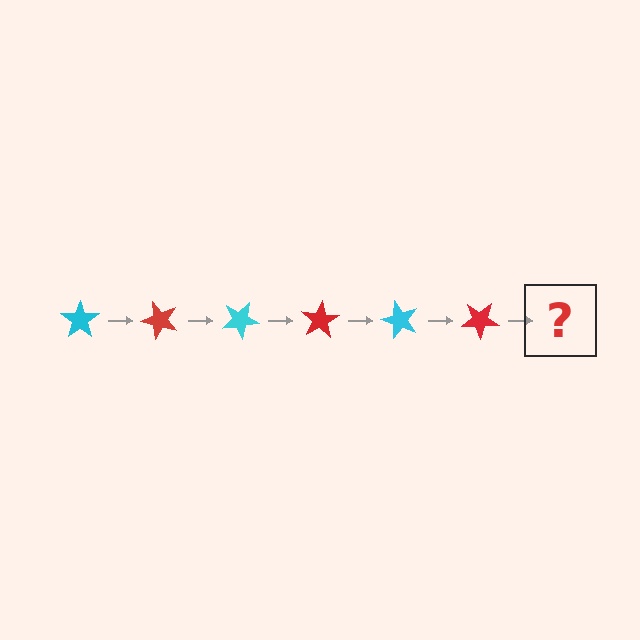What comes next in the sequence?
The next element should be a cyan star, rotated 300 degrees from the start.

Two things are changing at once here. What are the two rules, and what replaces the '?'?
The two rules are that it rotates 50 degrees each step and the color cycles through cyan and red. The '?' should be a cyan star, rotated 300 degrees from the start.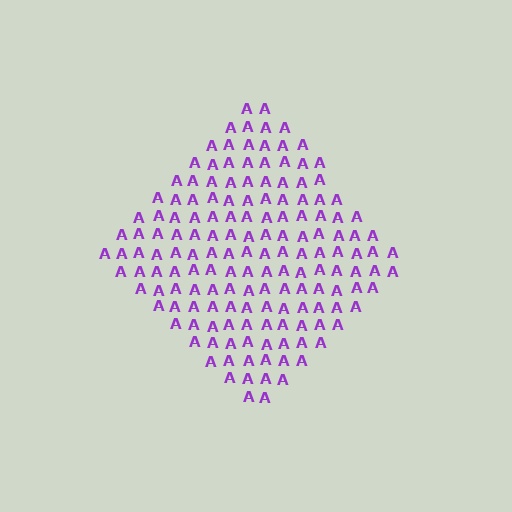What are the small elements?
The small elements are letter A's.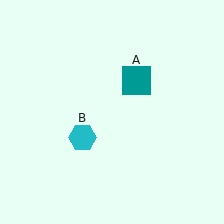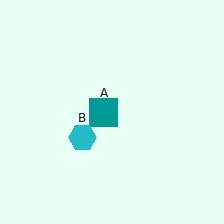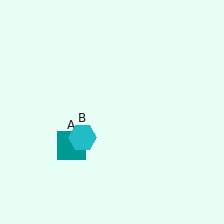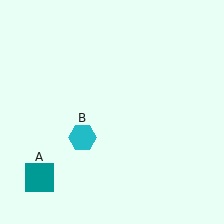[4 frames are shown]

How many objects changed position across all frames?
1 object changed position: teal square (object A).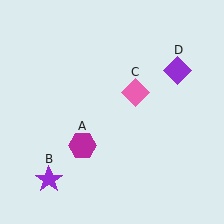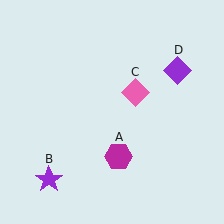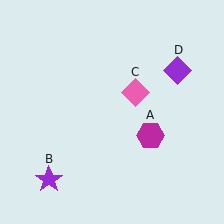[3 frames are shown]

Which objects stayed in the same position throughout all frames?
Purple star (object B) and pink diamond (object C) and purple diamond (object D) remained stationary.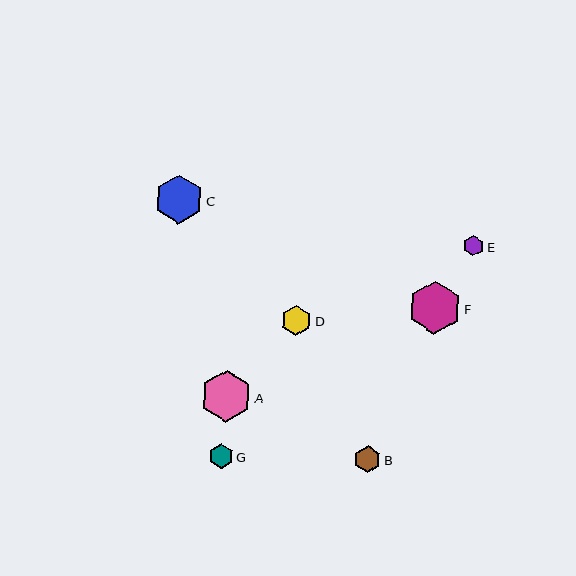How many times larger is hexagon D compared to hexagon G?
Hexagon D is approximately 1.3 times the size of hexagon G.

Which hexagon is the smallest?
Hexagon E is the smallest with a size of approximately 20 pixels.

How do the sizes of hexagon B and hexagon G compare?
Hexagon B and hexagon G are approximately the same size.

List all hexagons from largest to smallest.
From largest to smallest: F, A, C, D, B, G, E.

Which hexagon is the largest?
Hexagon F is the largest with a size of approximately 53 pixels.